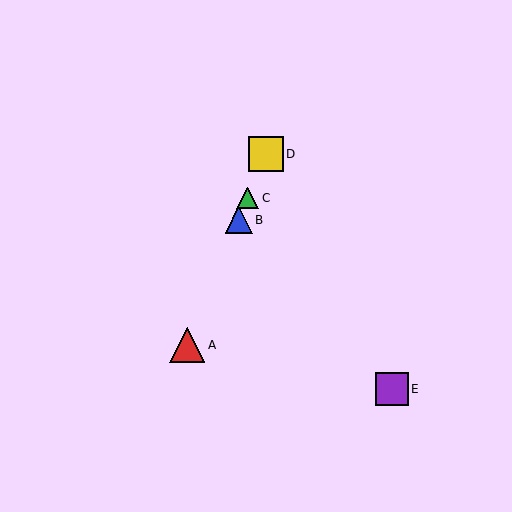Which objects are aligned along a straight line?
Objects A, B, C, D are aligned along a straight line.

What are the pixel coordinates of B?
Object B is at (239, 220).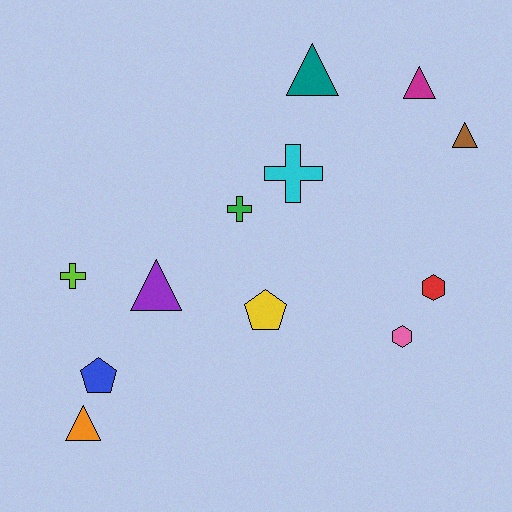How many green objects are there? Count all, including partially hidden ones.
There is 1 green object.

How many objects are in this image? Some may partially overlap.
There are 12 objects.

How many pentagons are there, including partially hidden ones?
There are 2 pentagons.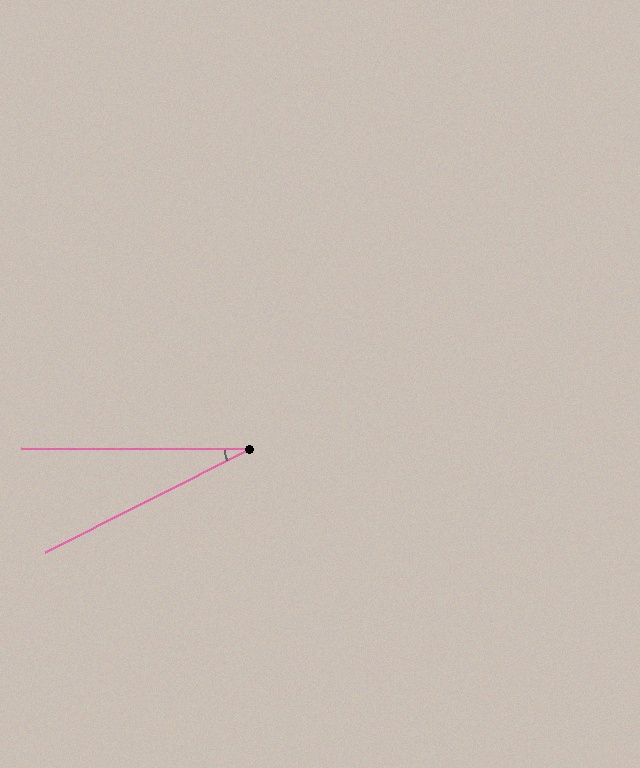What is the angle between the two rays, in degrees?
Approximately 27 degrees.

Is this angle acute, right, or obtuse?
It is acute.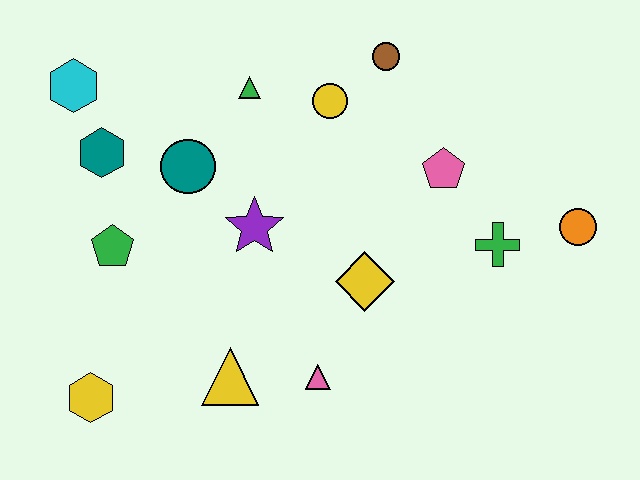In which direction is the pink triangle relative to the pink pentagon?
The pink triangle is below the pink pentagon.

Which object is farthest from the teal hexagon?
The orange circle is farthest from the teal hexagon.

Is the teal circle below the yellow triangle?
No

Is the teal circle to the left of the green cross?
Yes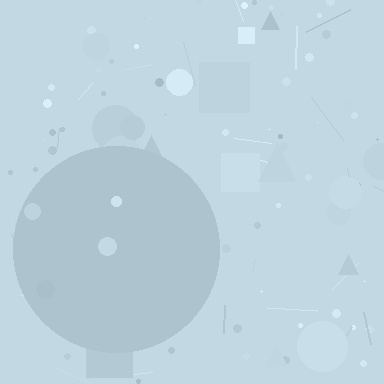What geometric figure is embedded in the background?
A circle is embedded in the background.